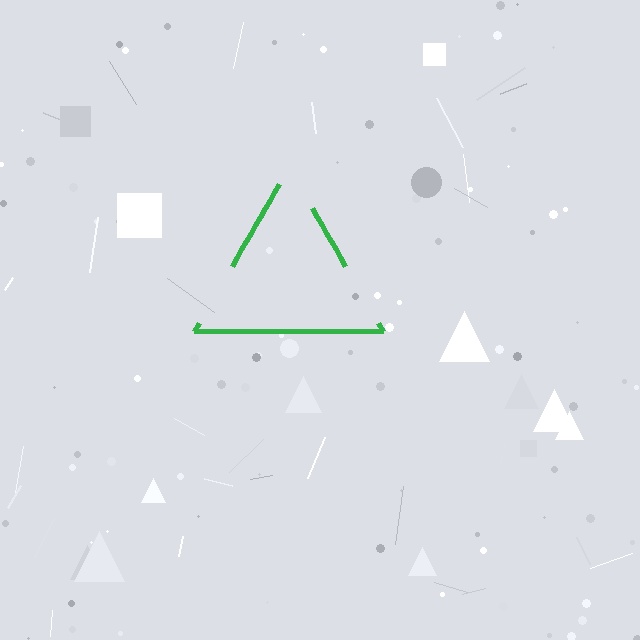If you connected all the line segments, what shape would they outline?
They would outline a triangle.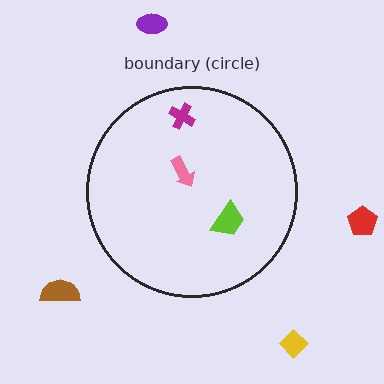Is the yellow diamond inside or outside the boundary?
Outside.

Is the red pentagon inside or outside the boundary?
Outside.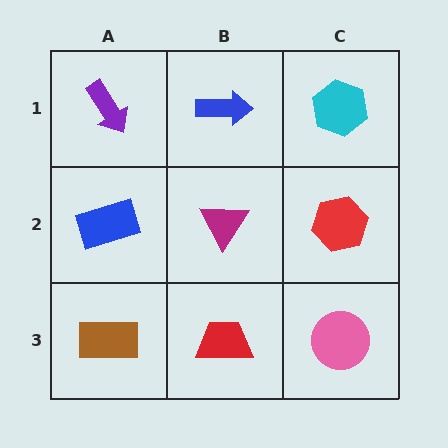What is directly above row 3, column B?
A magenta triangle.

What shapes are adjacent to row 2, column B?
A blue arrow (row 1, column B), a red trapezoid (row 3, column B), a blue rectangle (row 2, column A), a red hexagon (row 2, column C).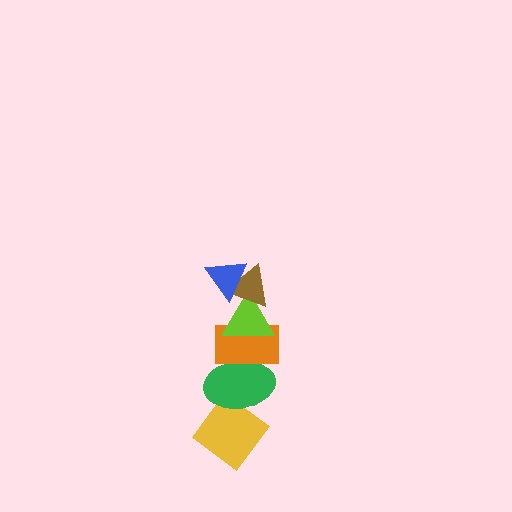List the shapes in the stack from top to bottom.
From top to bottom: the blue triangle, the brown triangle, the lime triangle, the orange rectangle, the green ellipse, the yellow diamond.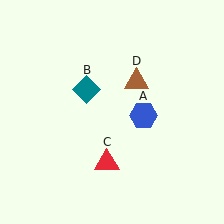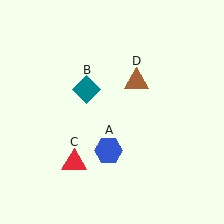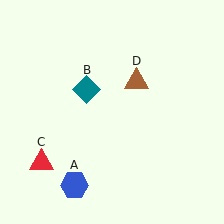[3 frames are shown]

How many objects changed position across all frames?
2 objects changed position: blue hexagon (object A), red triangle (object C).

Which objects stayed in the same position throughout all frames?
Teal diamond (object B) and brown triangle (object D) remained stationary.